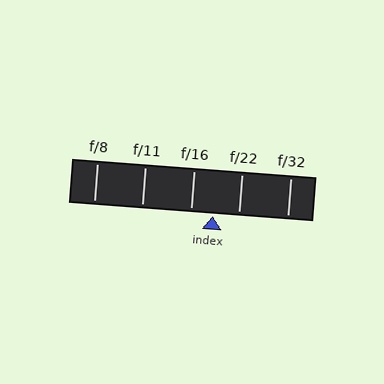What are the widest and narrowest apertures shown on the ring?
The widest aperture shown is f/8 and the narrowest is f/32.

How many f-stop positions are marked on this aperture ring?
There are 5 f-stop positions marked.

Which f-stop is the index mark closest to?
The index mark is closest to f/16.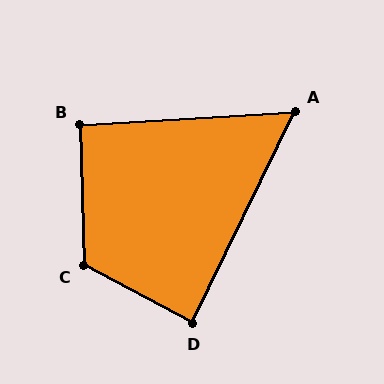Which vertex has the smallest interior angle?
A, at approximately 61 degrees.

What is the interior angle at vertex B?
Approximately 92 degrees (approximately right).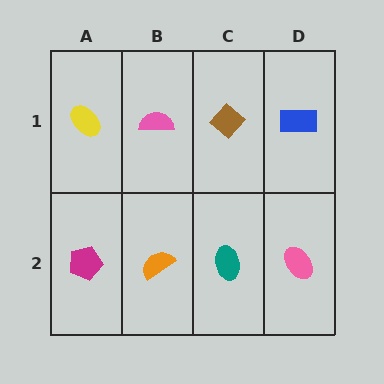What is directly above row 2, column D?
A blue rectangle.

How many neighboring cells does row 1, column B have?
3.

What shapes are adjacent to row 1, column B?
An orange semicircle (row 2, column B), a yellow ellipse (row 1, column A), a brown diamond (row 1, column C).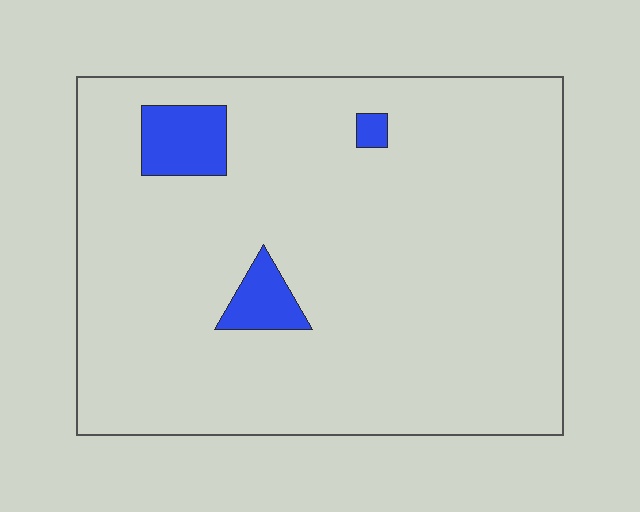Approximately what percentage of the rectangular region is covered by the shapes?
Approximately 5%.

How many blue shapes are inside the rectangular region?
3.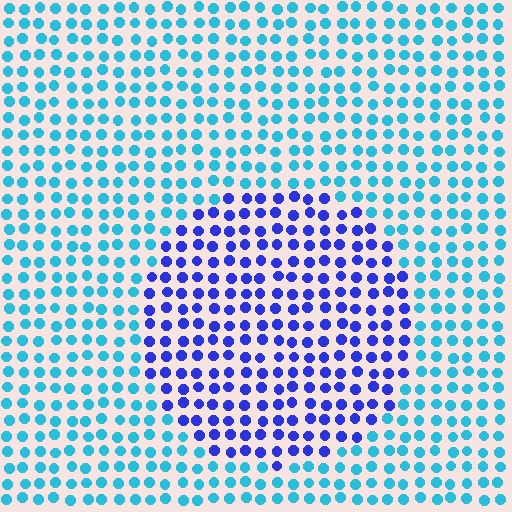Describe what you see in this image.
The image is filled with small cyan elements in a uniform arrangement. A circle-shaped region is visible where the elements are tinted to a slightly different hue, forming a subtle color boundary.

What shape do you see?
I see a circle.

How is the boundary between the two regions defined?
The boundary is defined purely by a slight shift in hue (about 48 degrees). Spacing, size, and orientation are identical on both sides.